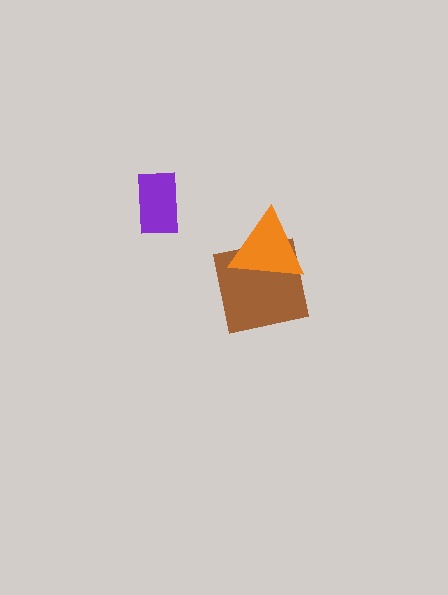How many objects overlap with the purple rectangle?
0 objects overlap with the purple rectangle.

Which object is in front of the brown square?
The orange triangle is in front of the brown square.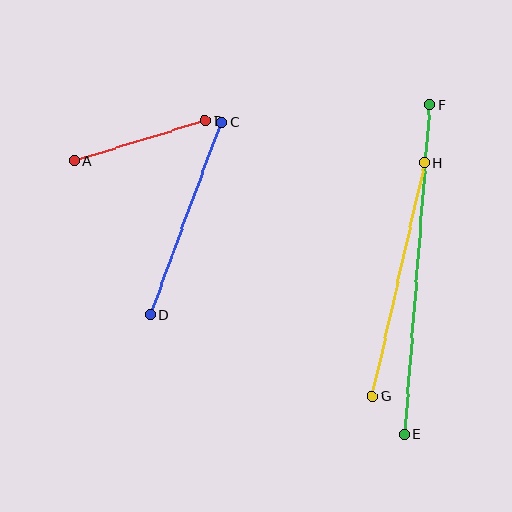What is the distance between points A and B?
The distance is approximately 137 pixels.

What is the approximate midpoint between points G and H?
The midpoint is at approximately (398, 280) pixels.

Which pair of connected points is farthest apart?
Points E and F are farthest apart.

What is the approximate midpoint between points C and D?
The midpoint is at approximately (186, 219) pixels.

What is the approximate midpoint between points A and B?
The midpoint is at approximately (140, 141) pixels.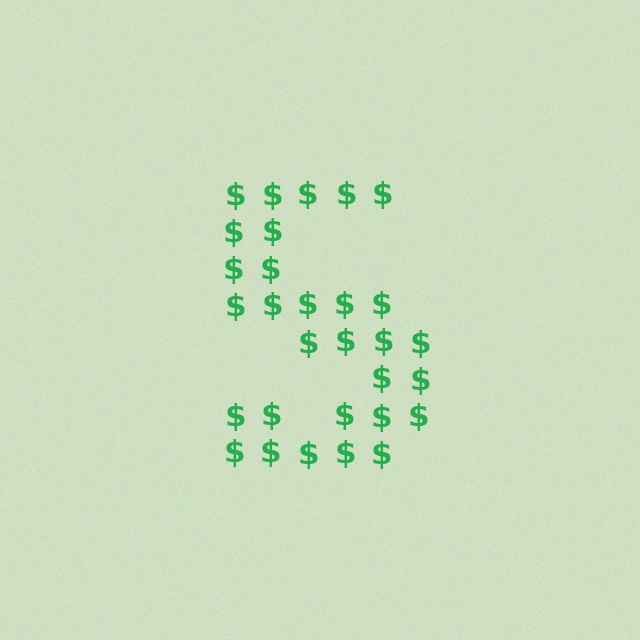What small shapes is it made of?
It is made of small dollar signs.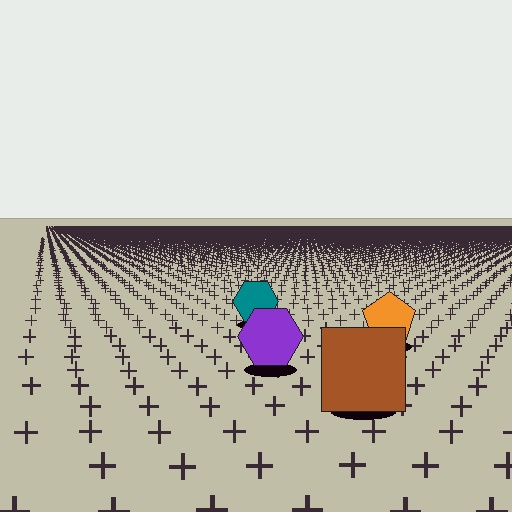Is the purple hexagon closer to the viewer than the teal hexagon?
Yes. The purple hexagon is closer — you can tell from the texture gradient: the ground texture is coarser near it.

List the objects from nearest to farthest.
From nearest to farthest: the brown square, the purple hexagon, the orange pentagon, the teal hexagon.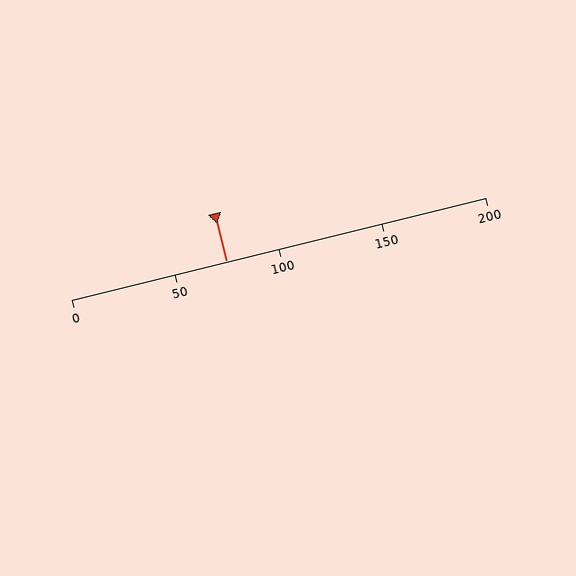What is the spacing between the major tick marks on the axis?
The major ticks are spaced 50 apart.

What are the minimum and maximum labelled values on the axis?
The axis runs from 0 to 200.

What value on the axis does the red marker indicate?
The marker indicates approximately 75.